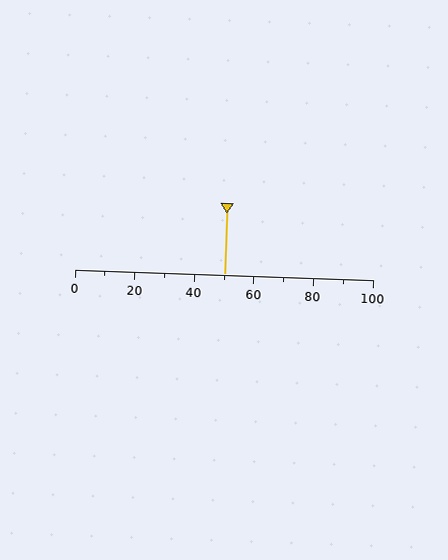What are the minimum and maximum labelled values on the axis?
The axis runs from 0 to 100.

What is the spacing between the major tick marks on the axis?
The major ticks are spaced 20 apart.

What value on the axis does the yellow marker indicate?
The marker indicates approximately 50.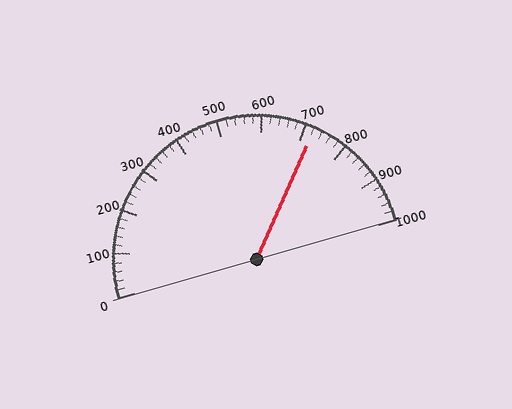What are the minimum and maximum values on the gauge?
The gauge ranges from 0 to 1000.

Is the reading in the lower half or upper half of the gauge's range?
The reading is in the upper half of the range (0 to 1000).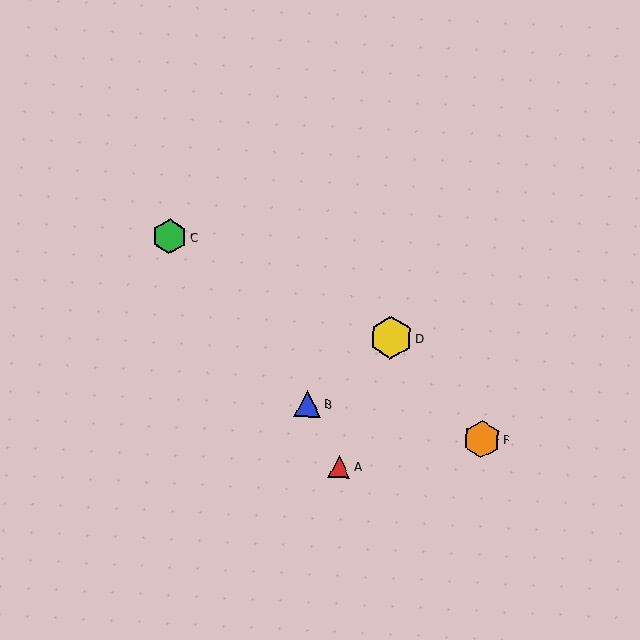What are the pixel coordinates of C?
Object C is at (169, 236).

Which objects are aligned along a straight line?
Objects D, E, F are aligned along a straight line.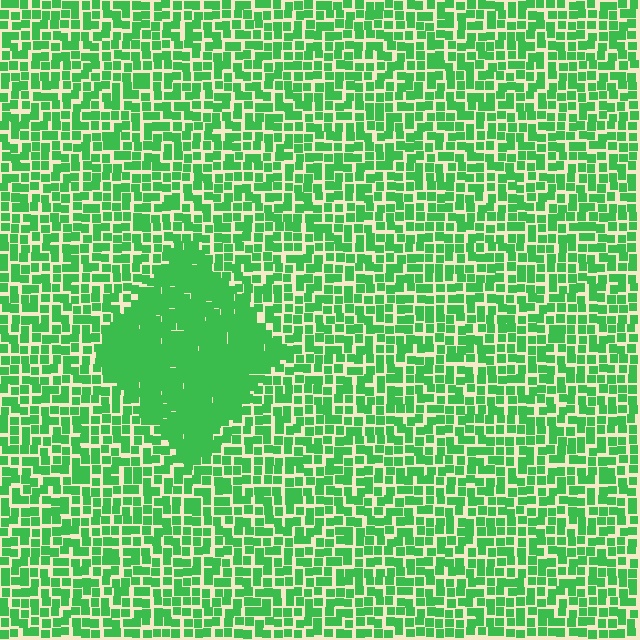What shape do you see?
I see a diamond.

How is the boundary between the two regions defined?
The boundary is defined by a change in element density (approximately 1.9x ratio). All elements are the same color, size, and shape.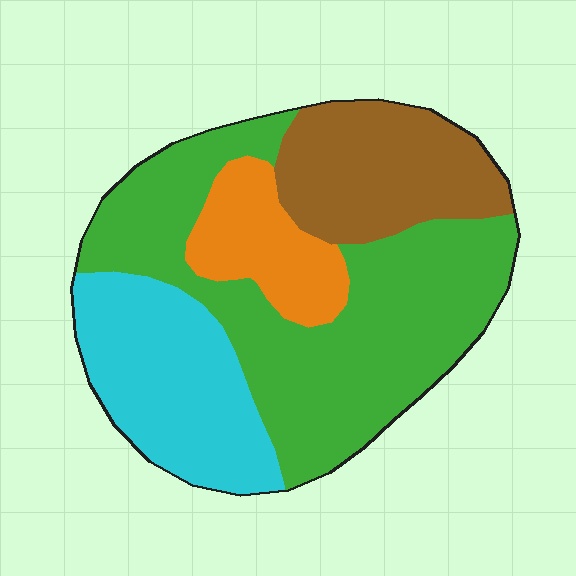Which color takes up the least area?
Orange, at roughly 10%.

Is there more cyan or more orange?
Cyan.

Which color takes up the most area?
Green, at roughly 45%.